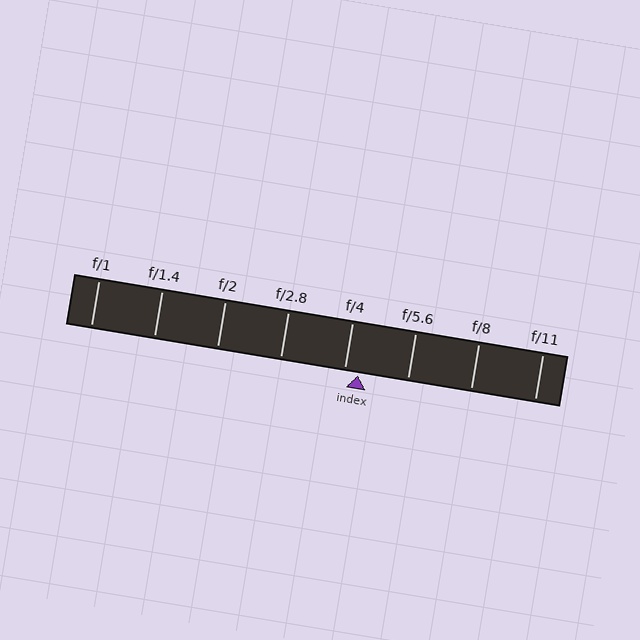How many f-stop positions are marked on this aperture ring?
There are 8 f-stop positions marked.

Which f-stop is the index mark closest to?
The index mark is closest to f/4.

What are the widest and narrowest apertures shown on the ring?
The widest aperture shown is f/1 and the narrowest is f/11.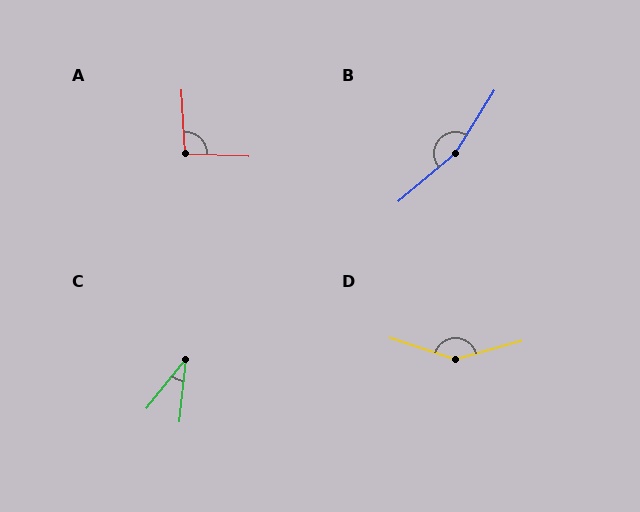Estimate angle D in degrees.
Approximately 146 degrees.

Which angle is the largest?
B, at approximately 162 degrees.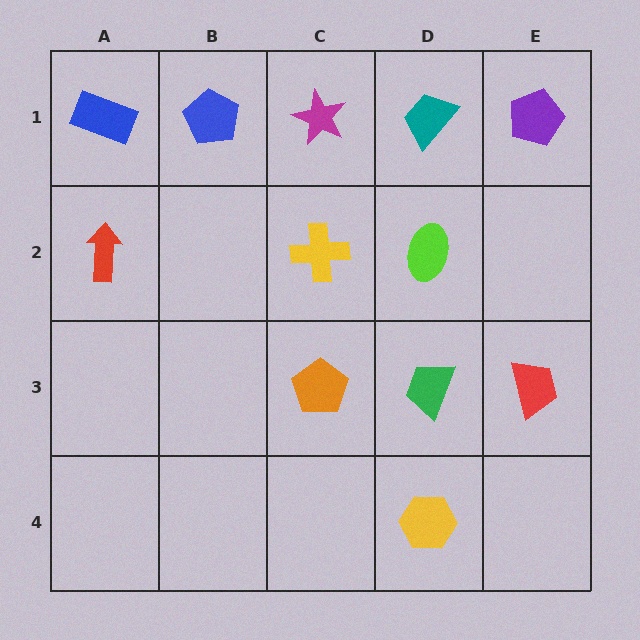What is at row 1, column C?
A magenta star.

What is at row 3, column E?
A red trapezoid.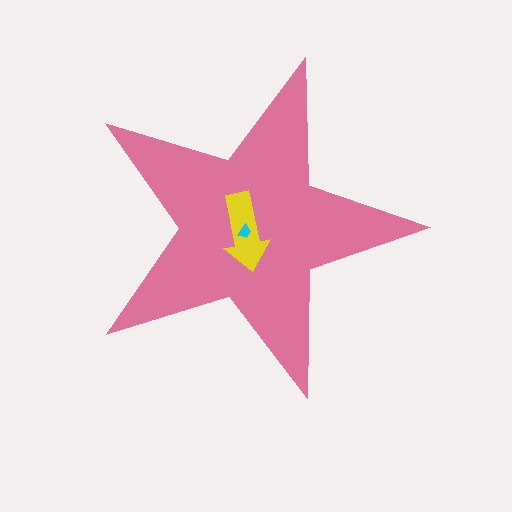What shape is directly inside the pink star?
The yellow arrow.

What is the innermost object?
The cyan trapezoid.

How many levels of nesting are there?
3.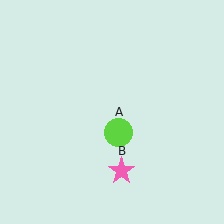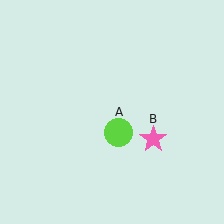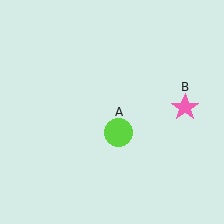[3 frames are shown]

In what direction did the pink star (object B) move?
The pink star (object B) moved up and to the right.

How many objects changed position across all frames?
1 object changed position: pink star (object B).